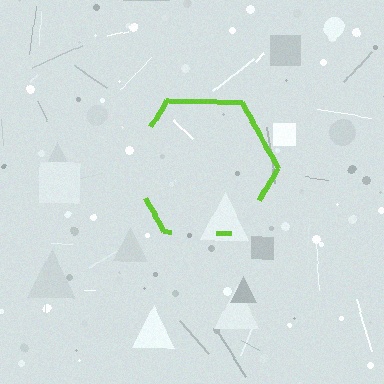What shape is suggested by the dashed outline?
The dashed outline suggests a hexagon.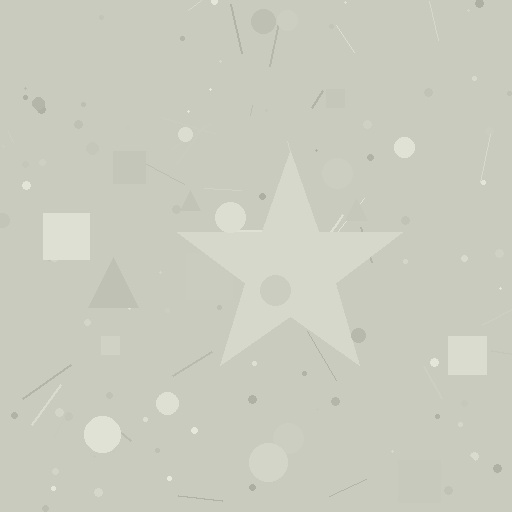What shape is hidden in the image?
A star is hidden in the image.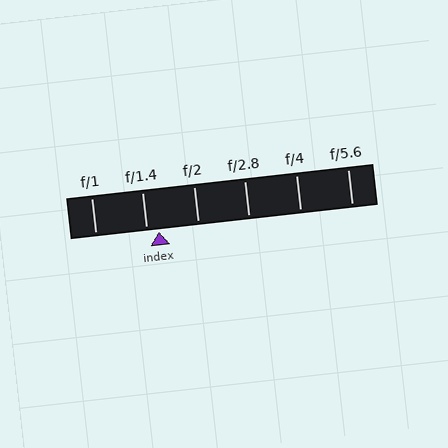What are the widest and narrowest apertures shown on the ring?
The widest aperture shown is f/1 and the narrowest is f/5.6.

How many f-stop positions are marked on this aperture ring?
There are 6 f-stop positions marked.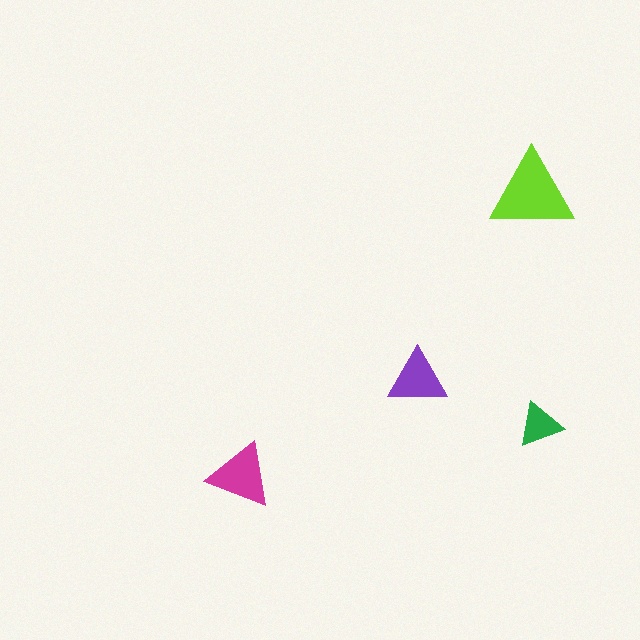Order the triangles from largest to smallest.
the lime one, the magenta one, the purple one, the green one.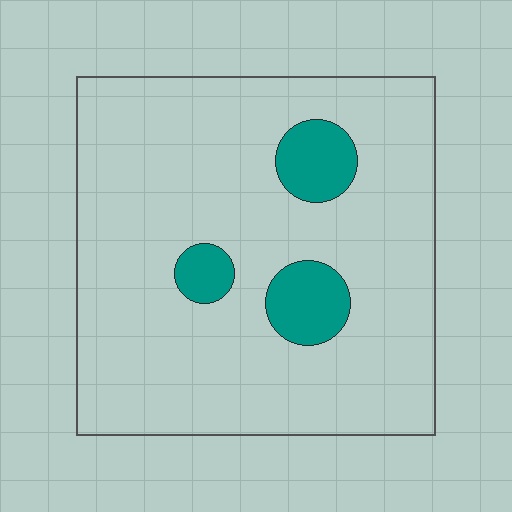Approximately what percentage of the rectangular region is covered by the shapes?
Approximately 10%.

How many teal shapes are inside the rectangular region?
3.